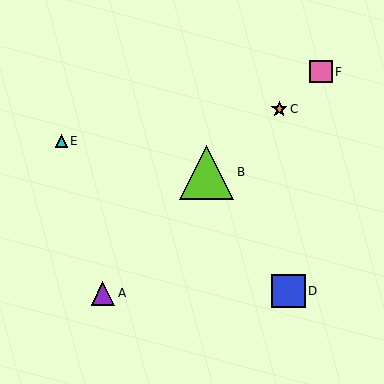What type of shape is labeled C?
Shape C is an orange star.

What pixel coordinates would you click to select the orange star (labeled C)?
Click at (279, 109) to select the orange star C.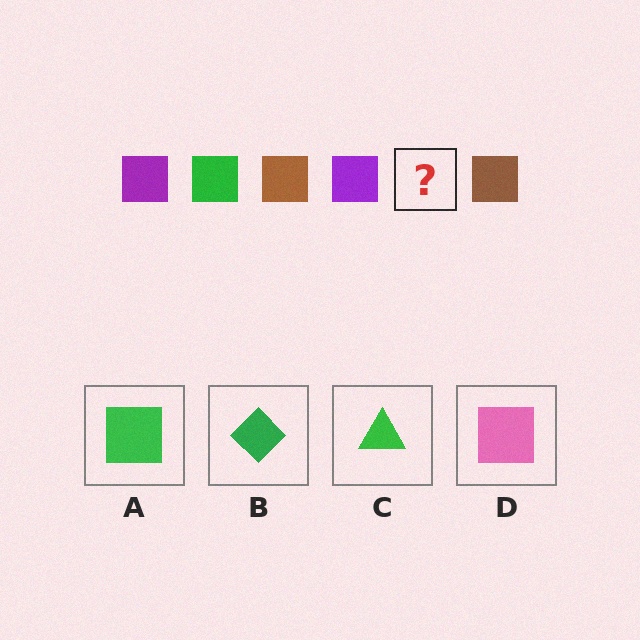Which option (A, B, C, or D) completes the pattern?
A.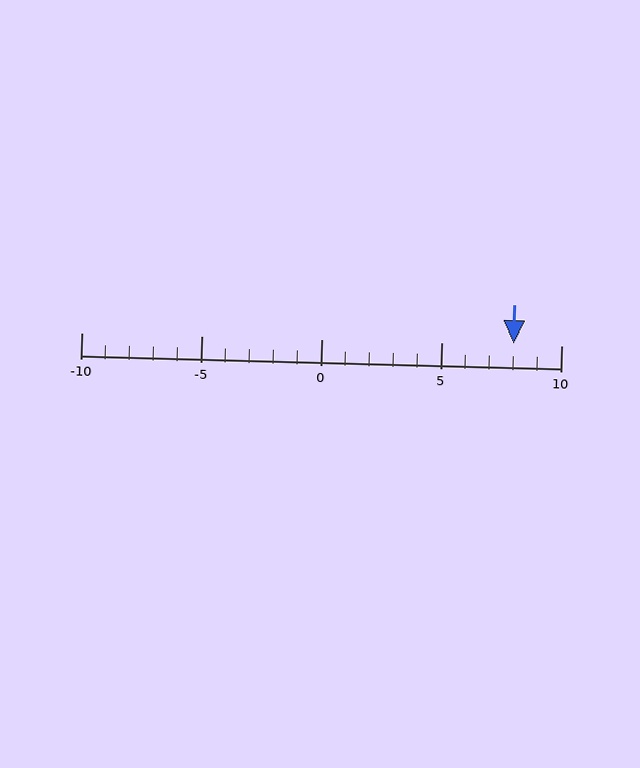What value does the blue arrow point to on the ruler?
The blue arrow points to approximately 8.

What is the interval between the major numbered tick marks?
The major tick marks are spaced 5 units apart.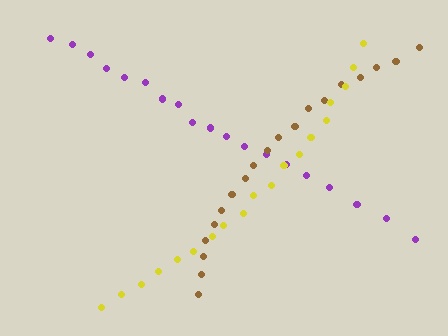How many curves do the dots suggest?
There are 3 distinct paths.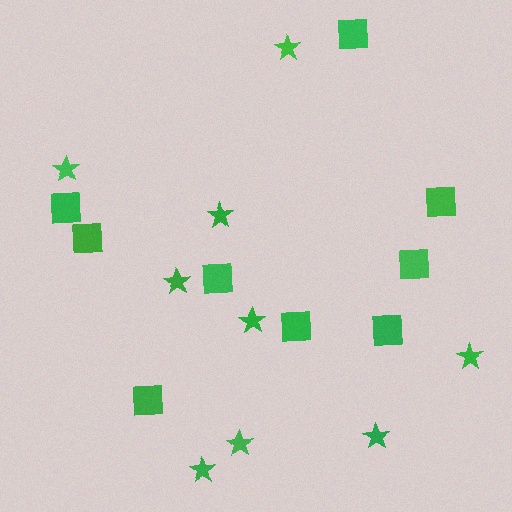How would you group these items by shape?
There are 2 groups: one group of squares (9) and one group of stars (9).